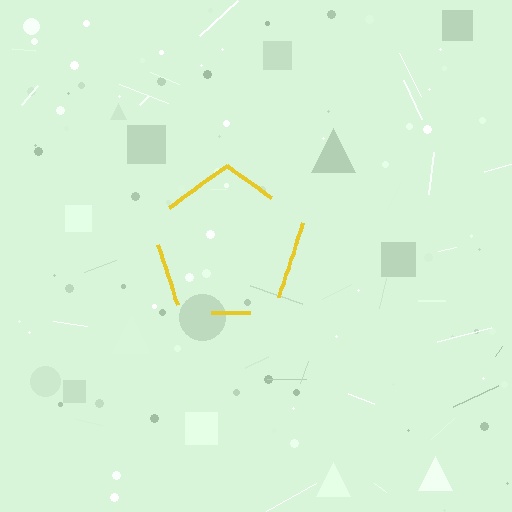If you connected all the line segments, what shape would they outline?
They would outline a pentagon.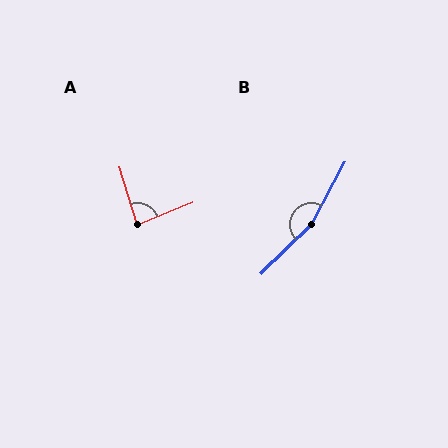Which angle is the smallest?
A, at approximately 85 degrees.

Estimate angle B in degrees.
Approximately 163 degrees.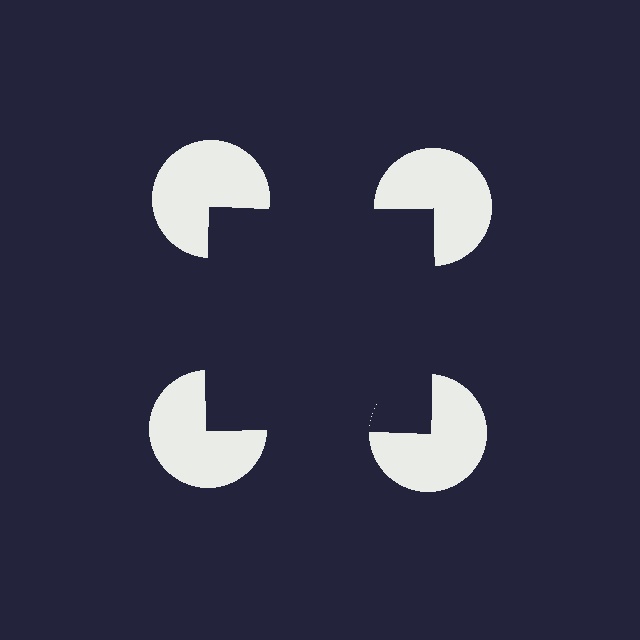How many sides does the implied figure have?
4 sides.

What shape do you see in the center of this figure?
An illusory square — its edges are inferred from the aligned wedge cuts in the pac-man discs, not physically drawn.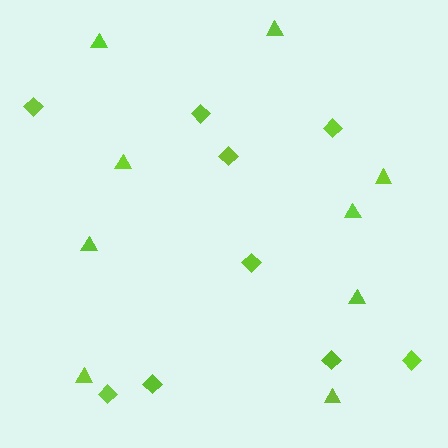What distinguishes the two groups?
There are 2 groups: one group of triangles (9) and one group of diamonds (9).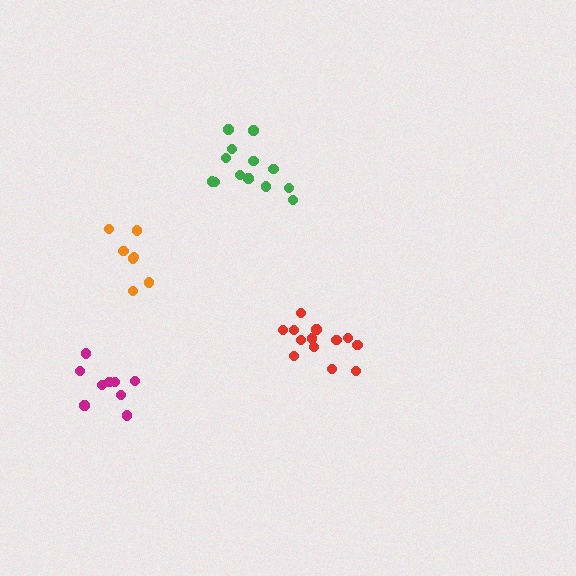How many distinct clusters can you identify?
There are 4 distinct clusters.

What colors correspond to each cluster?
The clusters are colored: magenta, red, green, orange.